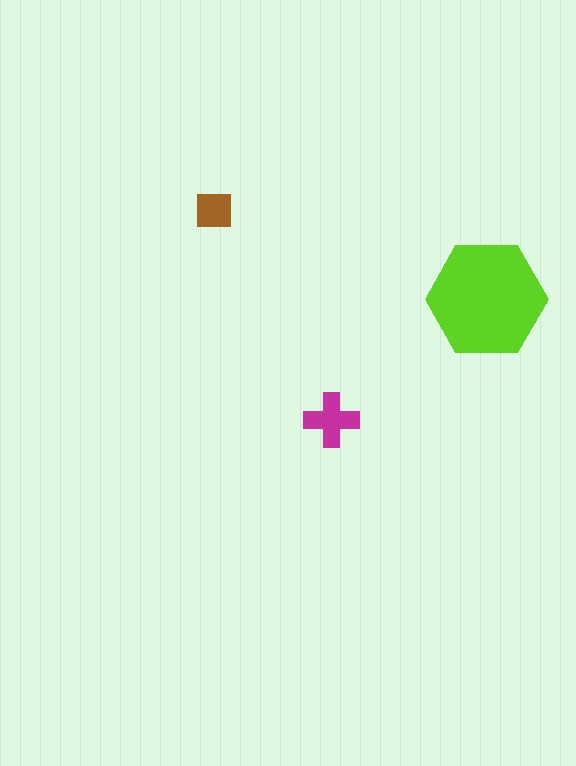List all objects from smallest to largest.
The brown square, the magenta cross, the lime hexagon.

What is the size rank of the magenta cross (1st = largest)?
2nd.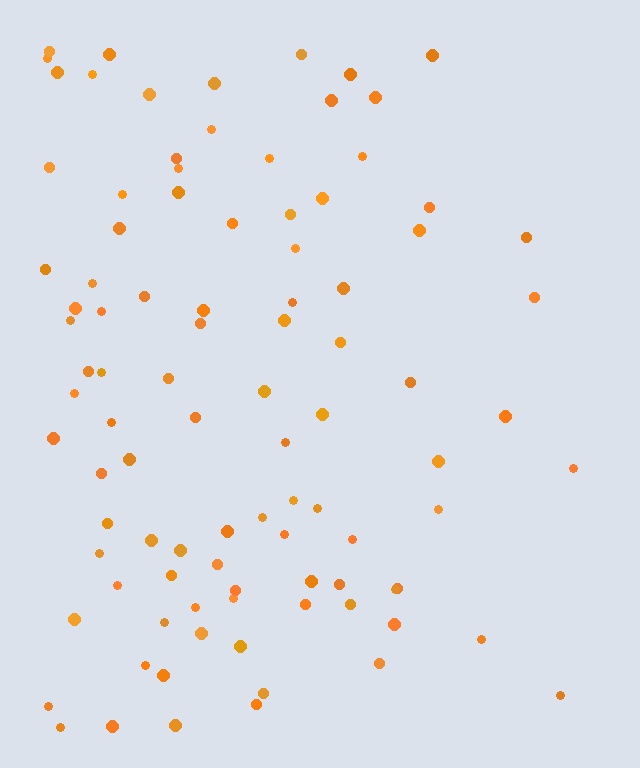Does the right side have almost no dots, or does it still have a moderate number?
Still a moderate number, just noticeably fewer than the left.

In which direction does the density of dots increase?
From right to left, with the left side densest.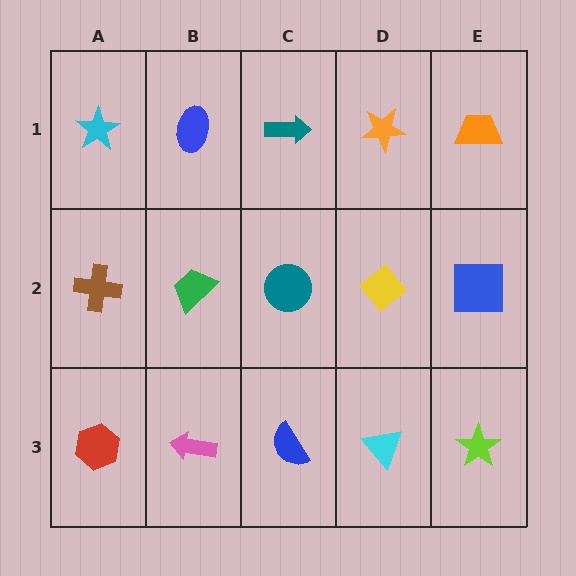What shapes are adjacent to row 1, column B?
A green trapezoid (row 2, column B), a cyan star (row 1, column A), a teal arrow (row 1, column C).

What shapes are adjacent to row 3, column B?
A green trapezoid (row 2, column B), a red hexagon (row 3, column A), a blue semicircle (row 3, column C).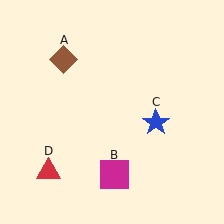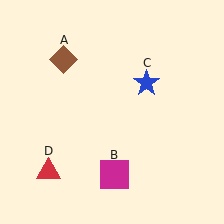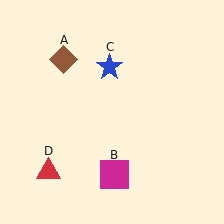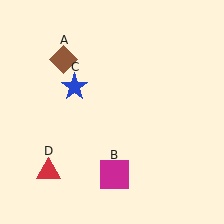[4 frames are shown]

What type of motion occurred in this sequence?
The blue star (object C) rotated counterclockwise around the center of the scene.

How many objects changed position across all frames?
1 object changed position: blue star (object C).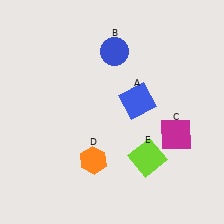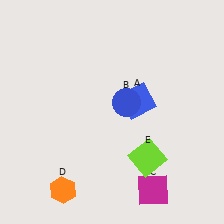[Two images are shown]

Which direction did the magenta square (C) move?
The magenta square (C) moved down.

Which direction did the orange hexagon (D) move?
The orange hexagon (D) moved left.